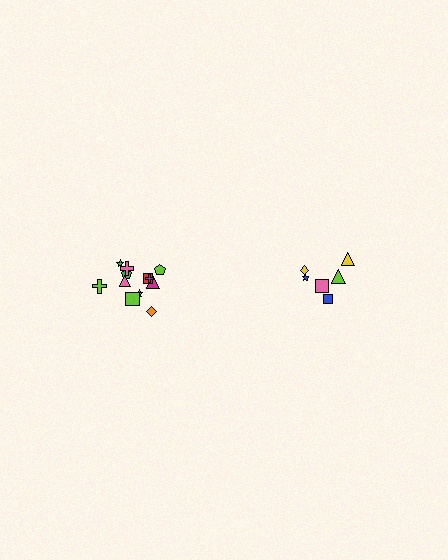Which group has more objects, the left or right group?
The left group.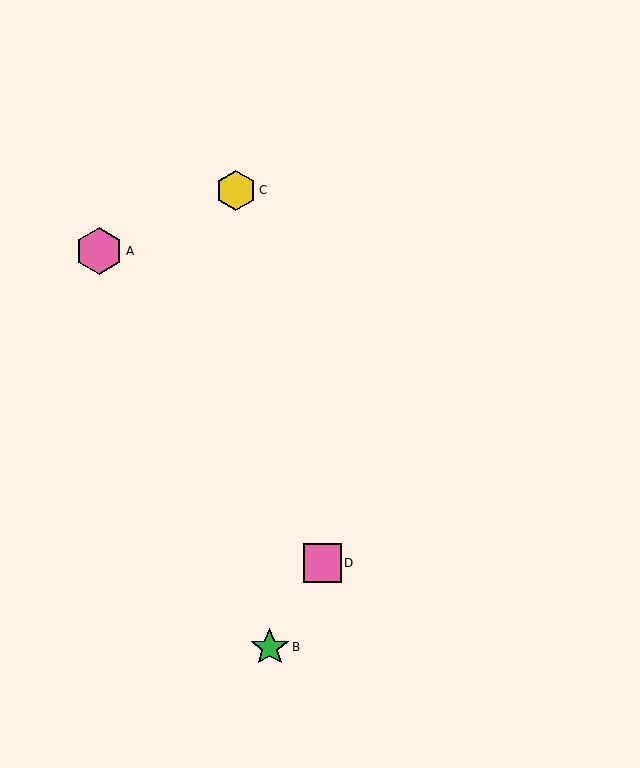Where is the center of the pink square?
The center of the pink square is at (322, 563).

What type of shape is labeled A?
Shape A is a pink hexagon.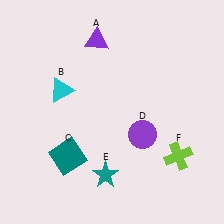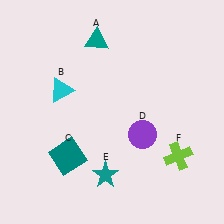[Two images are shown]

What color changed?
The triangle (A) changed from purple in Image 1 to teal in Image 2.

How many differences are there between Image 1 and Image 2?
There is 1 difference between the two images.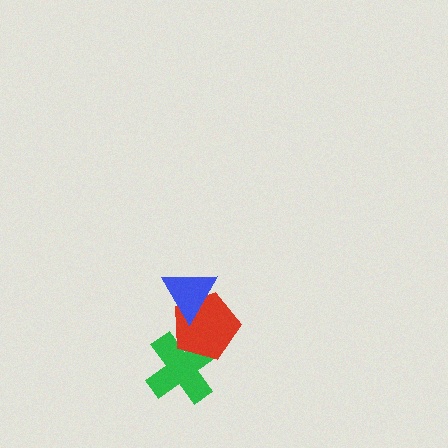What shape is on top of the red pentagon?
The blue triangle is on top of the red pentagon.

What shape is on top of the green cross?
The red pentagon is on top of the green cross.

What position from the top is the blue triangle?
The blue triangle is 1st from the top.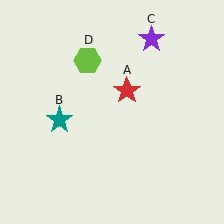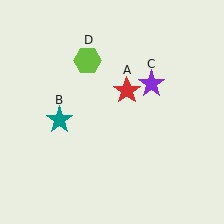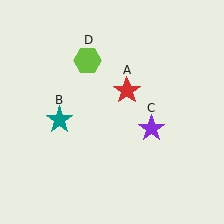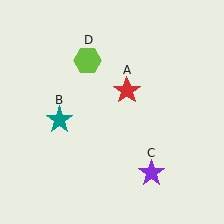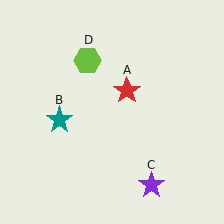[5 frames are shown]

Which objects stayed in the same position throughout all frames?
Red star (object A) and teal star (object B) and lime hexagon (object D) remained stationary.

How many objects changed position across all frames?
1 object changed position: purple star (object C).